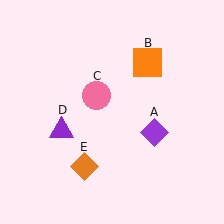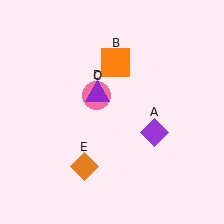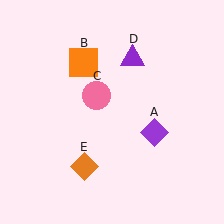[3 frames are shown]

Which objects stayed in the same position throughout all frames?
Purple diamond (object A) and pink circle (object C) and orange diamond (object E) remained stationary.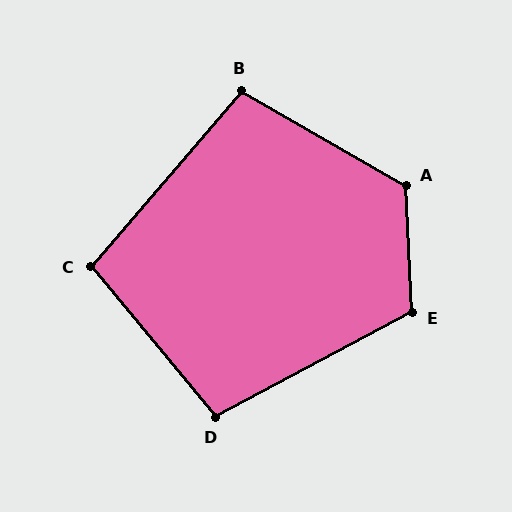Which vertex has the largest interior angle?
A, at approximately 123 degrees.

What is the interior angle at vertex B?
Approximately 101 degrees (obtuse).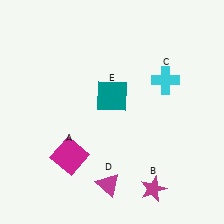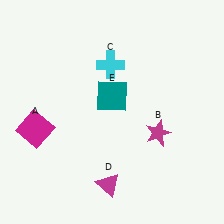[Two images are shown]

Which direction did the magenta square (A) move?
The magenta square (A) moved left.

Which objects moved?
The objects that moved are: the magenta square (A), the magenta star (B), the cyan cross (C).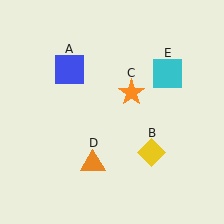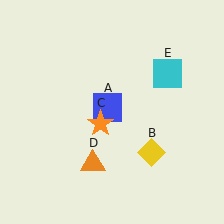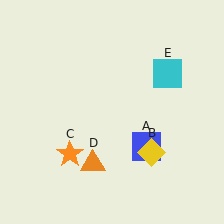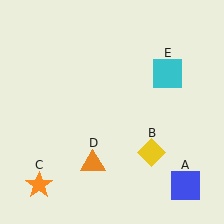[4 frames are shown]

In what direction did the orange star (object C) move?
The orange star (object C) moved down and to the left.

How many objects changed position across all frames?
2 objects changed position: blue square (object A), orange star (object C).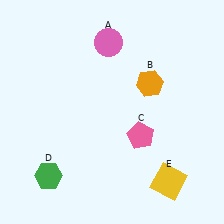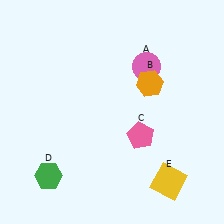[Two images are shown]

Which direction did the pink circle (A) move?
The pink circle (A) moved right.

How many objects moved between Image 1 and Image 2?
1 object moved between the two images.